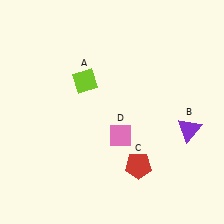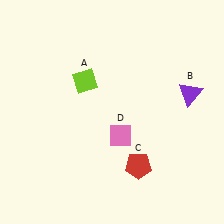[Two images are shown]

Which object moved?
The purple triangle (B) moved up.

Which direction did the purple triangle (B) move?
The purple triangle (B) moved up.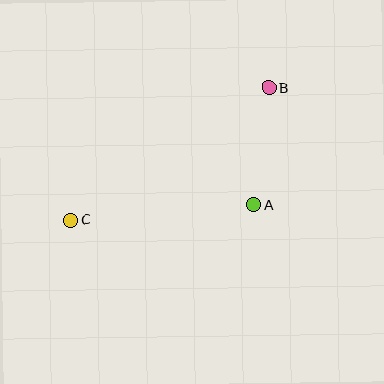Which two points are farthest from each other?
Points B and C are farthest from each other.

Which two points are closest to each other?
Points A and B are closest to each other.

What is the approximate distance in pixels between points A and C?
The distance between A and C is approximately 184 pixels.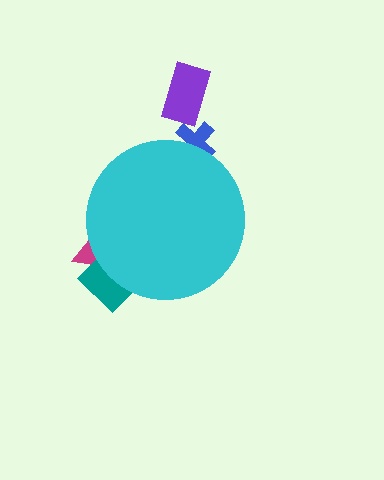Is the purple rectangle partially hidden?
No, the purple rectangle is fully visible.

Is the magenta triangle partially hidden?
Yes, the magenta triangle is partially hidden behind the cyan circle.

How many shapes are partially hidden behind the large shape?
3 shapes are partially hidden.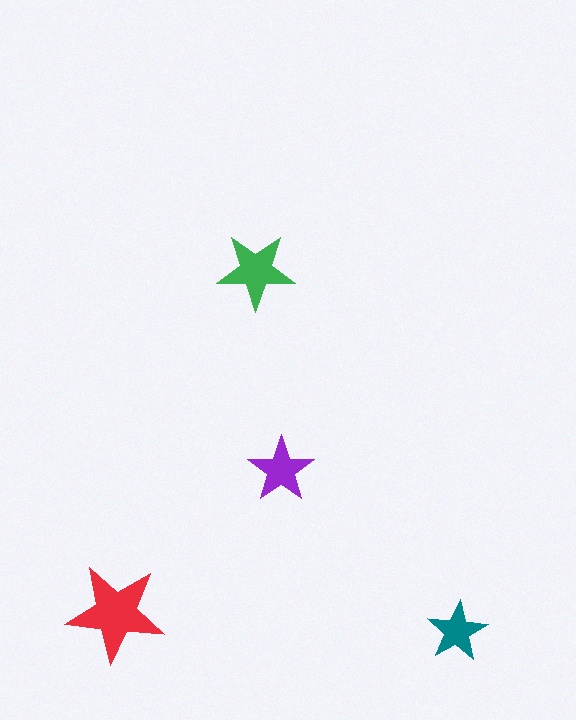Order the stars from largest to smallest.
the red one, the green one, the purple one, the teal one.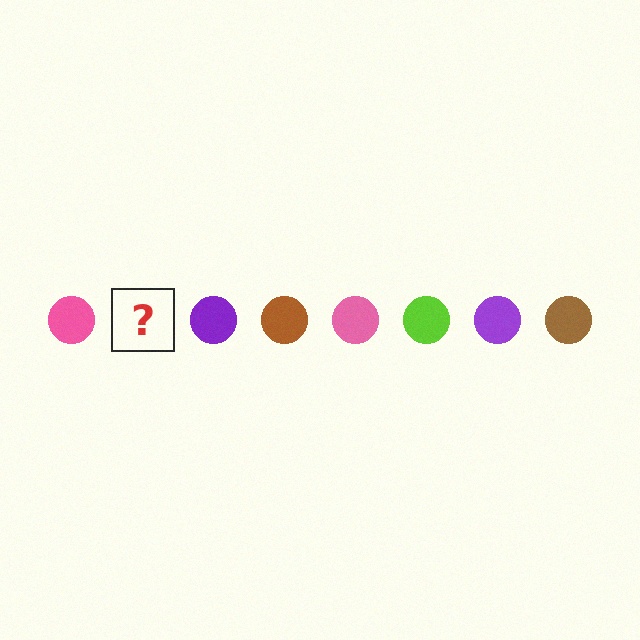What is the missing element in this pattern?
The missing element is a lime circle.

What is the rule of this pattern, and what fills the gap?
The rule is that the pattern cycles through pink, lime, purple, brown circles. The gap should be filled with a lime circle.